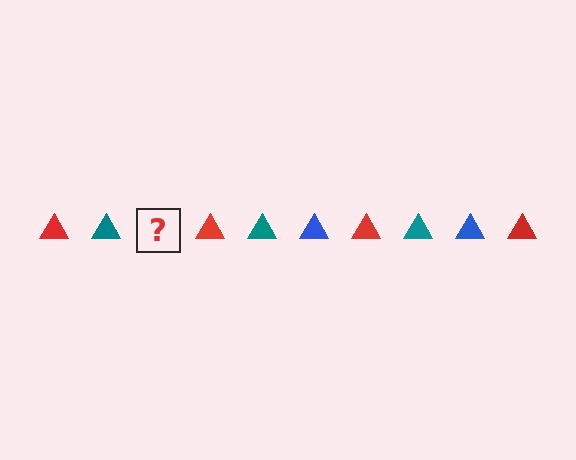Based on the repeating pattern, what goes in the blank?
The blank should be a blue triangle.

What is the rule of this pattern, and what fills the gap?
The rule is that the pattern cycles through red, teal, blue triangles. The gap should be filled with a blue triangle.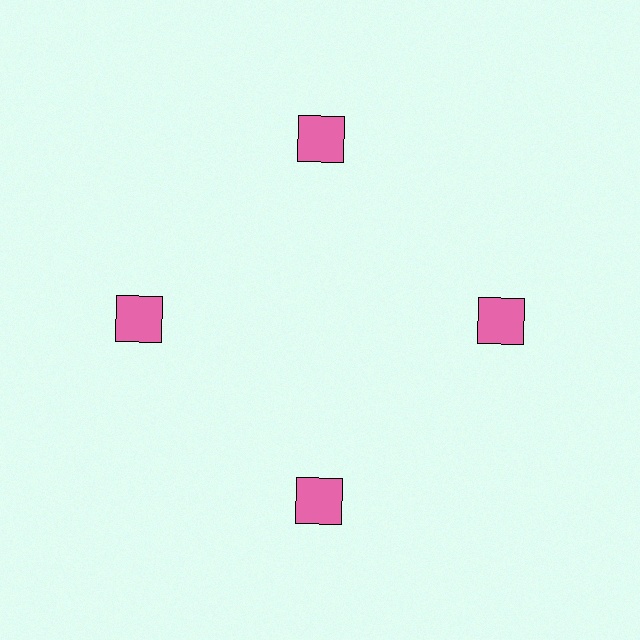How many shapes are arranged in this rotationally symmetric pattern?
There are 4 shapes, arranged in 4 groups of 1.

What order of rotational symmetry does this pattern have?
This pattern has 4-fold rotational symmetry.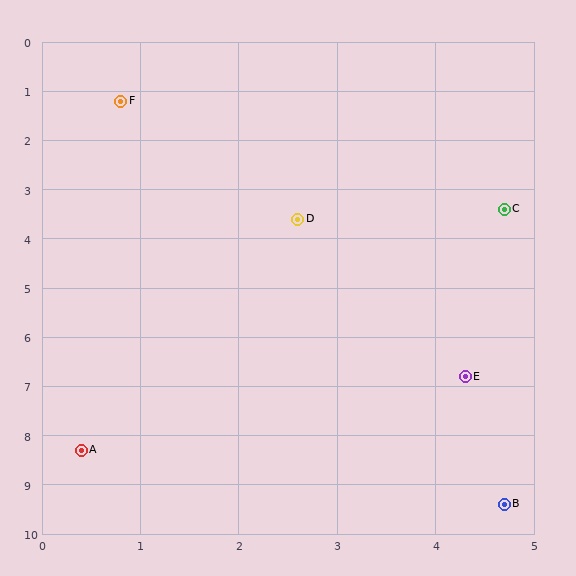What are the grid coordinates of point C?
Point C is at approximately (4.7, 3.4).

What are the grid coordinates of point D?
Point D is at approximately (2.6, 3.6).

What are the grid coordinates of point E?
Point E is at approximately (4.3, 6.8).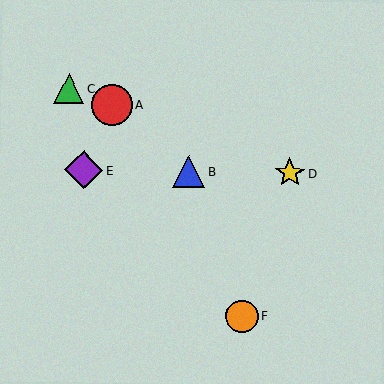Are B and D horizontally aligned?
Yes, both are at y≈172.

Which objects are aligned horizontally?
Objects B, D, E are aligned horizontally.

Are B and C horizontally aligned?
No, B is at y≈172 and C is at y≈89.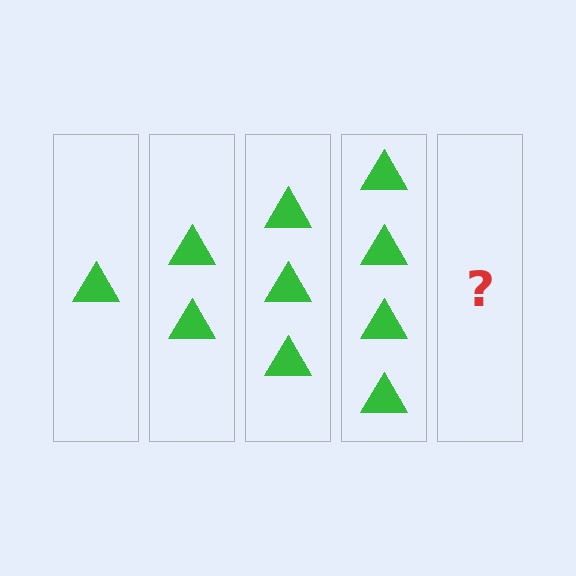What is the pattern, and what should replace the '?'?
The pattern is that each step adds one more triangle. The '?' should be 5 triangles.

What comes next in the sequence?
The next element should be 5 triangles.